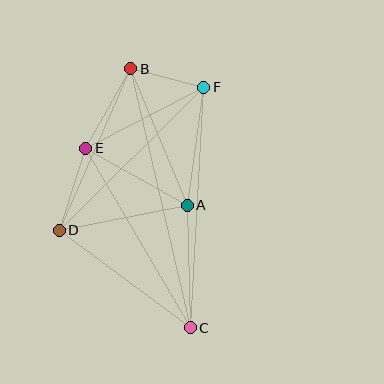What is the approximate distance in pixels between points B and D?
The distance between B and D is approximately 177 pixels.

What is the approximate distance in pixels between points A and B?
The distance between A and B is approximately 148 pixels.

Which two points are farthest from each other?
Points B and C are farthest from each other.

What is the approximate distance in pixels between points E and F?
The distance between E and F is approximately 133 pixels.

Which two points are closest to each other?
Points B and F are closest to each other.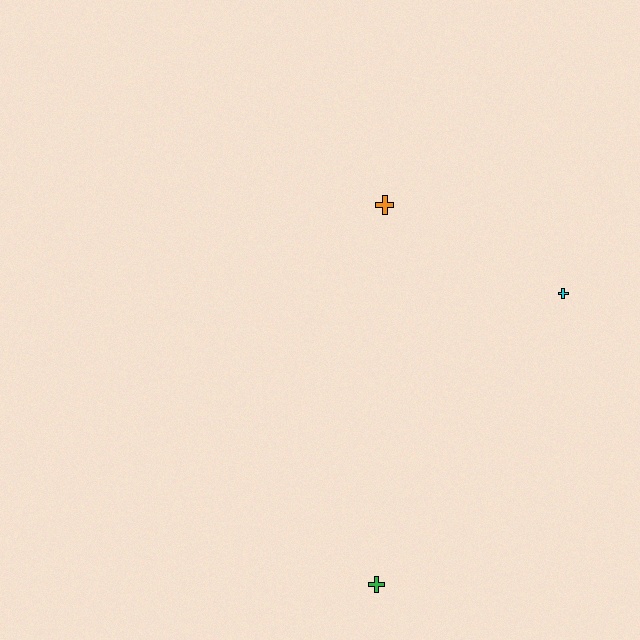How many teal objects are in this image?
There are no teal objects.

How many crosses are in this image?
There are 3 crosses.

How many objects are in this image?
There are 3 objects.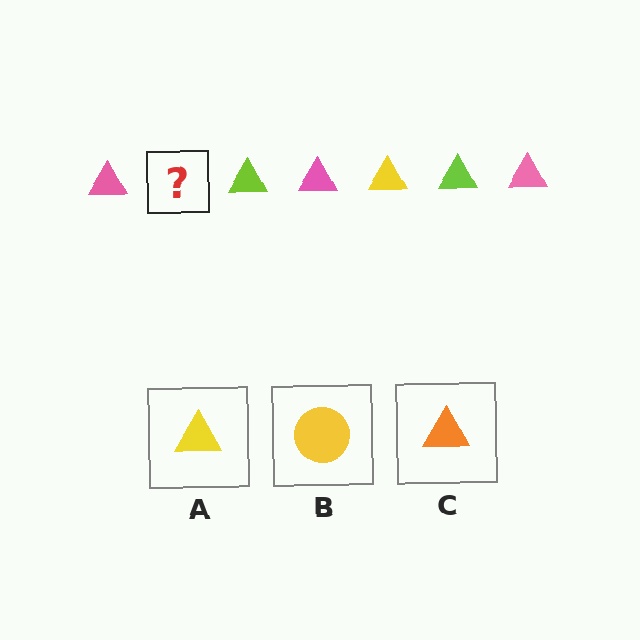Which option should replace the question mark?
Option A.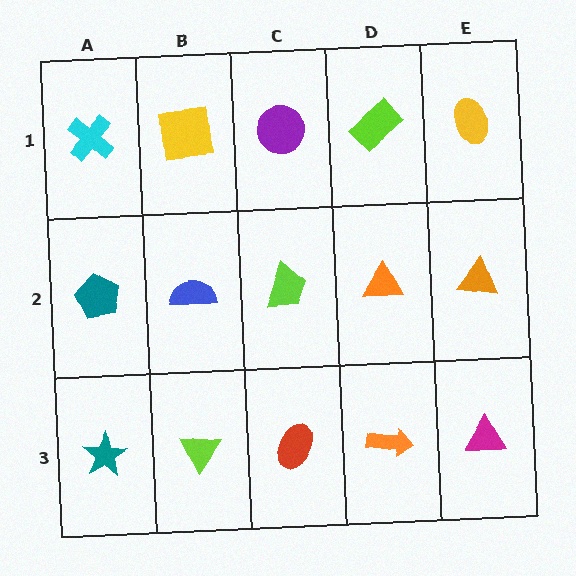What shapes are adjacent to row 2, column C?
A purple circle (row 1, column C), a red ellipse (row 3, column C), a blue semicircle (row 2, column B), an orange triangle (row 2, column D).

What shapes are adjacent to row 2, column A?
A cyan cross (row 1, column A), a teal star (row 3, column A), a blue semicircle (row 2, column B).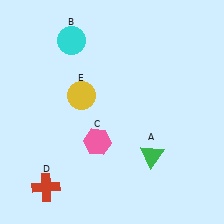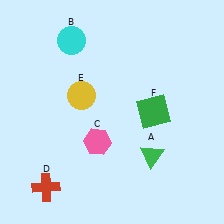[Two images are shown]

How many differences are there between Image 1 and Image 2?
There is 1 difference between the two images.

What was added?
A green square (F) was added in Image 2.